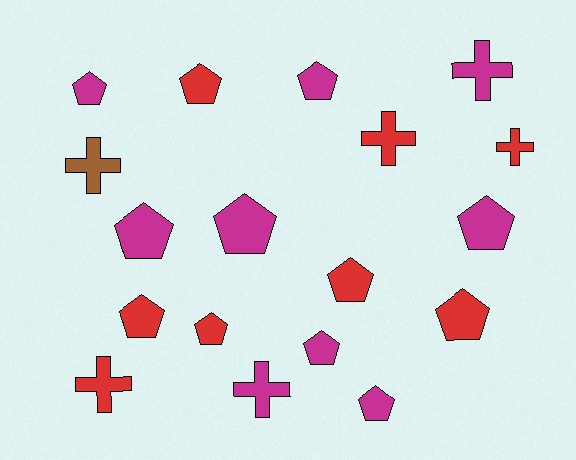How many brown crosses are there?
There is 1 brown cross.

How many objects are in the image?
There are 18 objects.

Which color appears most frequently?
Magenta, with 9 objects.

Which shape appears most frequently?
Pentagon, with 12 objects.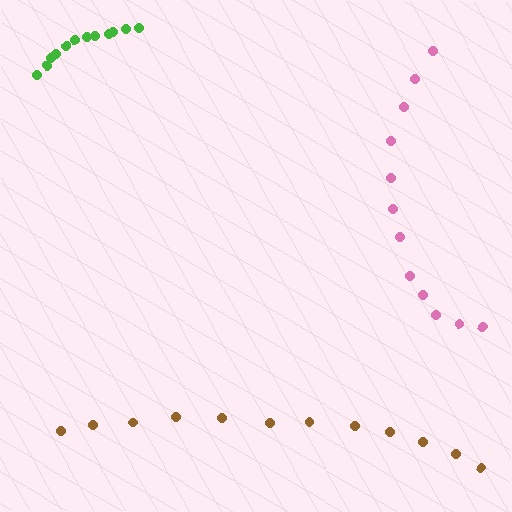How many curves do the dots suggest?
There are 3 distinct paths.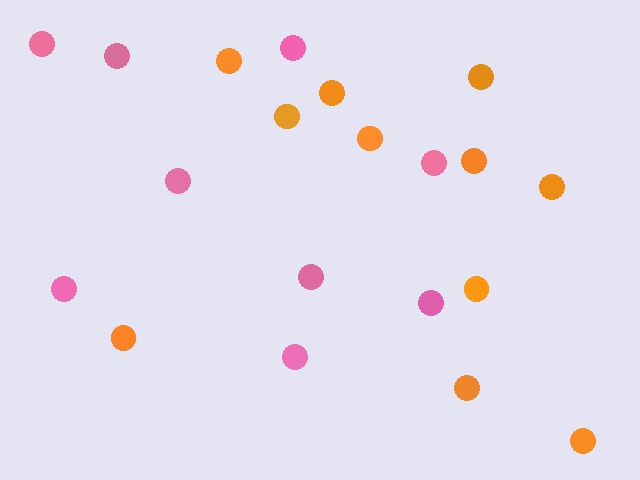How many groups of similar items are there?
There are 2 groups: one group of pink circles (9) and one group of orange circles (11).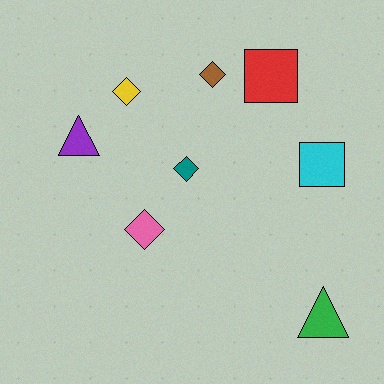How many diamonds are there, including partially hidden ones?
There are 4 diamonds.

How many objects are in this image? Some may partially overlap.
There are 8 objects.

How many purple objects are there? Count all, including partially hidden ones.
There is 1 purple object.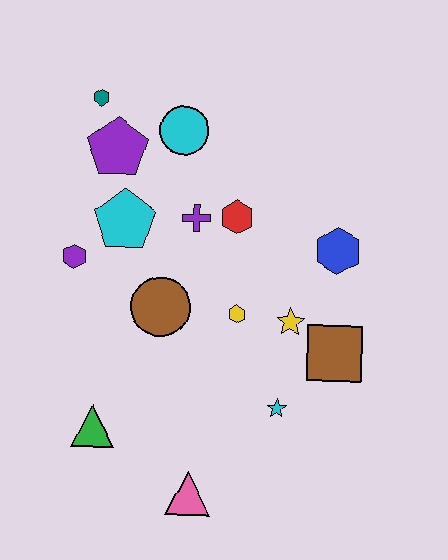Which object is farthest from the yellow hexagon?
The teal hexagon is farthest from the yellow hexagon.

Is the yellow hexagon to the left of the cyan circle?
No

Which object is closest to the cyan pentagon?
The purple hexagon is closest to the cyan pentagon.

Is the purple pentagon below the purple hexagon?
No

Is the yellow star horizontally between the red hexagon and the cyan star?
No